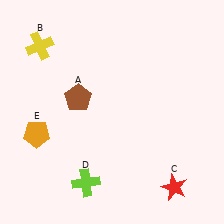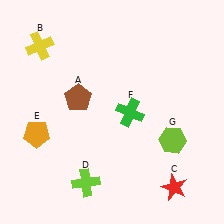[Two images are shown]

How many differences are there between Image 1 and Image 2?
There are 2 differences between the two images.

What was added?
A green cross (F), a lime hexagon (G) were added in Image 2.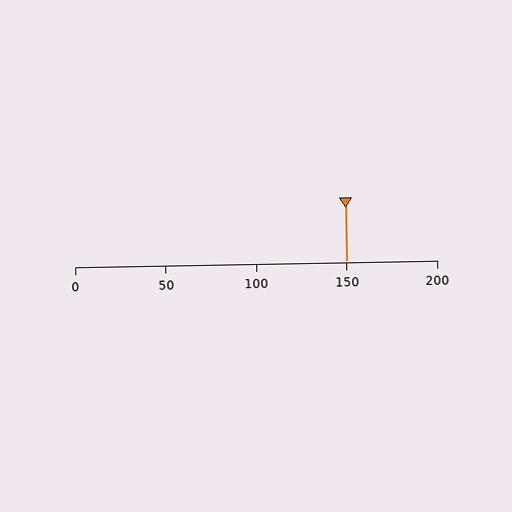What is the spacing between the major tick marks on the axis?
The major ticks are spaced 50 apart.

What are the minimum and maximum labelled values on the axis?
The axis runs from 0 to 200.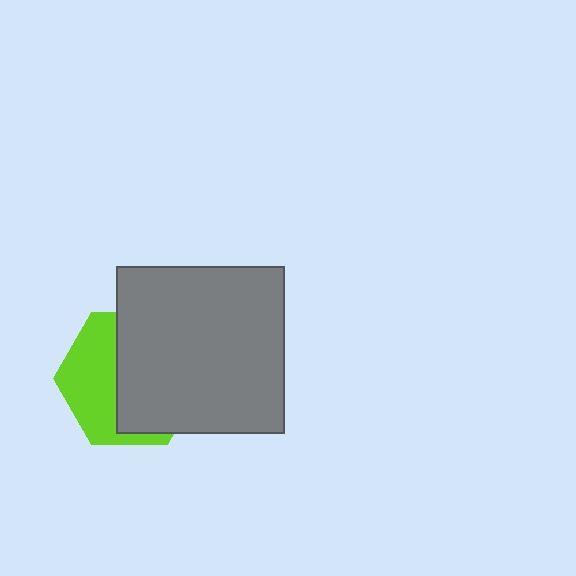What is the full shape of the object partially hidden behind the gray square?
The partially hidden object is a lime hexagon.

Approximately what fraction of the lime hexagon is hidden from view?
Roughly 58% of the lime hexagon is hidden behind the gray square.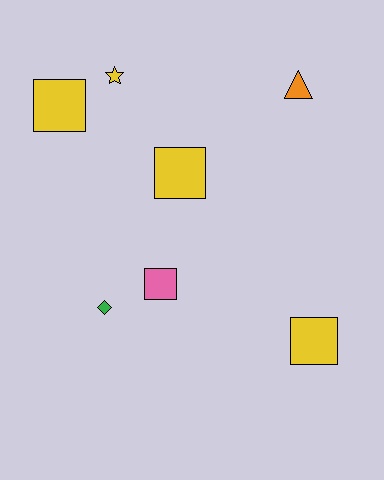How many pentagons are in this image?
There are no pentagons.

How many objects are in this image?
There are 7 objects.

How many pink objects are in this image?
There is 1 pink object.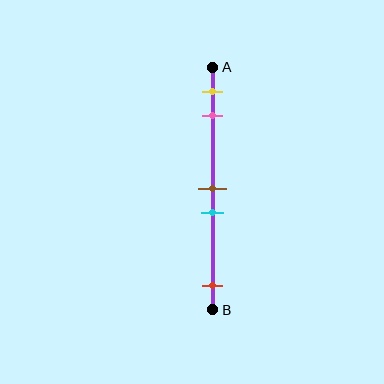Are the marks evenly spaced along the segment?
No, the marks are not evenly spaced.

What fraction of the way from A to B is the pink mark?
The pink mark is approximately 20% (0.2) of the way from A to B.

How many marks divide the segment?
There are 5 marks dividing the segment.